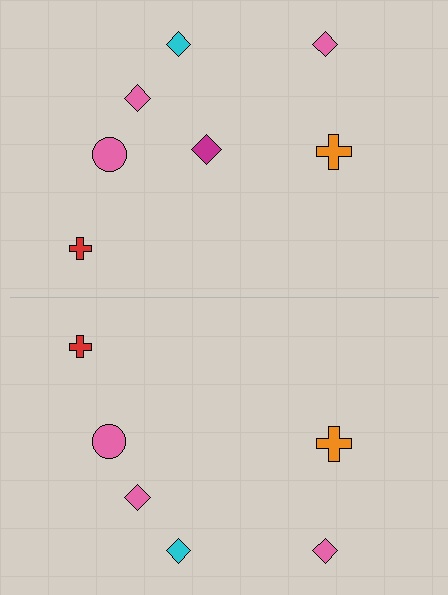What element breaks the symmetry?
A magenta diamond is missing from the bottom side.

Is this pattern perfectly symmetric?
No, the pattern is not perfectly symmetric. A magenta diamond is missing from the bottom side.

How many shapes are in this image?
There are 13 shapes in this image.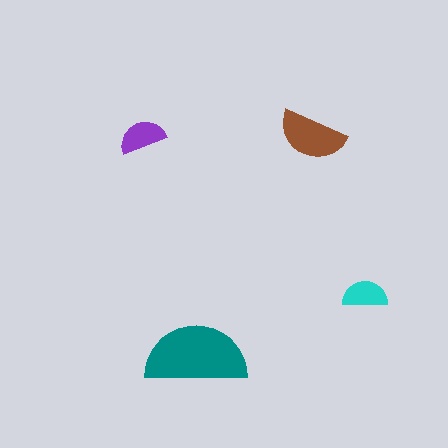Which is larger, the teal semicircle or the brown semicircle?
The teal one.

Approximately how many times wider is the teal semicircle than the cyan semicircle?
About 2.5 times wider.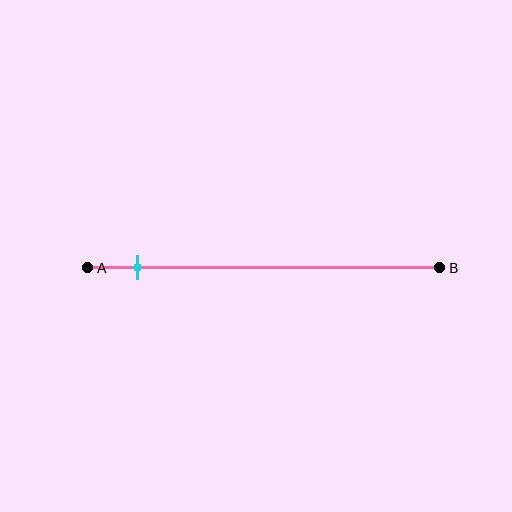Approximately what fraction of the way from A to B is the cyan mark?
The cyan mark is approximately 15% of the way from A to B.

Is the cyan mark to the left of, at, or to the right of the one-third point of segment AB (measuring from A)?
The cyan mark is to the left of the one-third point of segment AB.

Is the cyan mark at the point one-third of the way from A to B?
No, the mark is at about 15% from A, not at the 33% one-third point.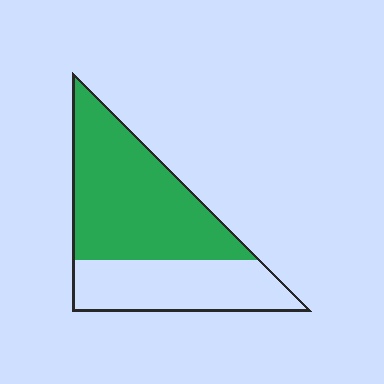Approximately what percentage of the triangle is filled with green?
Approximately 60%.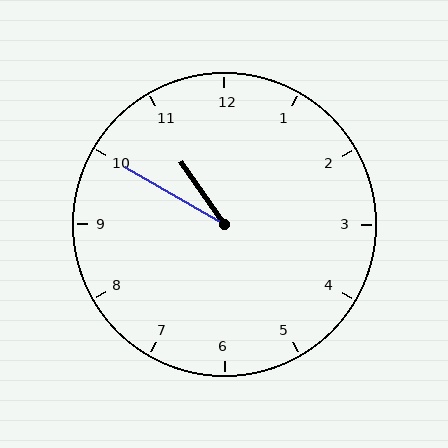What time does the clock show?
10:50.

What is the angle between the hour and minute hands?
Approximately 25 degrees.